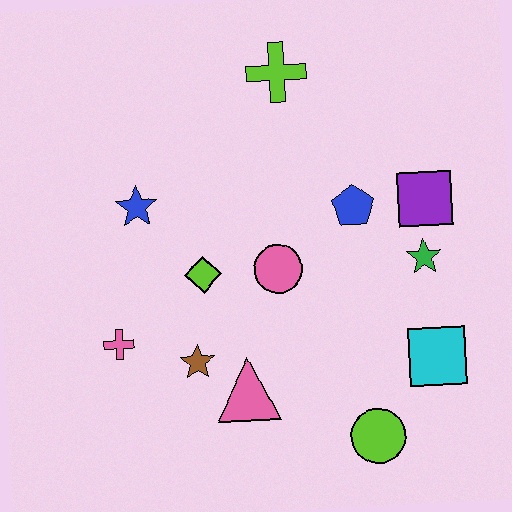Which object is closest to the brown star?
The pink triangle is closest to the brown star.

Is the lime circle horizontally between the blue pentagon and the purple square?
Yes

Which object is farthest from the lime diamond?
The cyan square is farthest from the lime diamond.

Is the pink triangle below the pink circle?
Yes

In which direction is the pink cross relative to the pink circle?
The pink cross is to the left of the pink circle.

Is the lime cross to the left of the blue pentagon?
Yes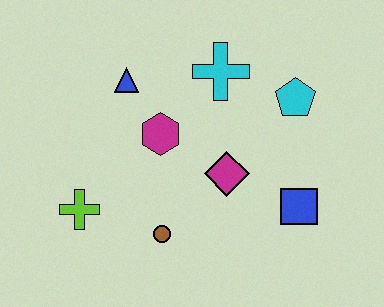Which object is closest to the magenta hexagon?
The blue triangle is closest to the magenta hexagon.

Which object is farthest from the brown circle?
The cyan pentagon is farthest from the brown circle.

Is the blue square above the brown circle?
Yes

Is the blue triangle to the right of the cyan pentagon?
No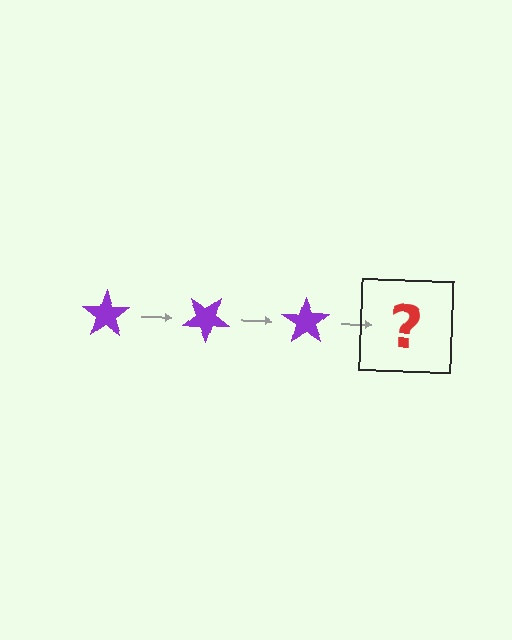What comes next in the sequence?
The next element should be a purple star rotated 105 degrees.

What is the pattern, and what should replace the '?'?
The pattern is that the star rotates 35 degrees each step. The '?' should be a purple star rotated 105 degrees.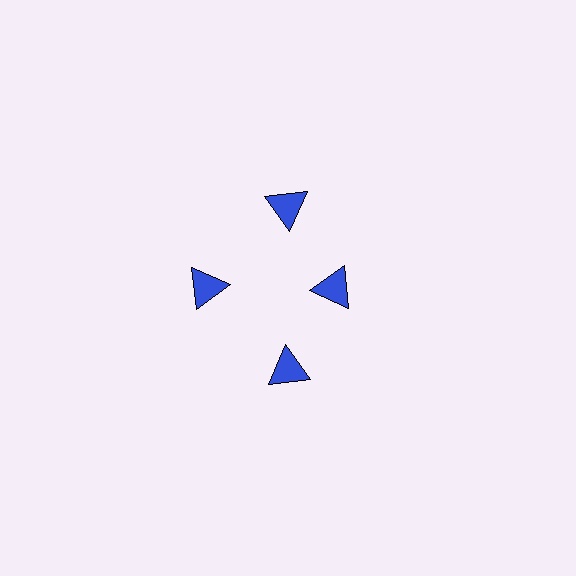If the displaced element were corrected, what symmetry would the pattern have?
It would have 4-fold rotational symmetry — the pattern would map onto itself every 90 degrees.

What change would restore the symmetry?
The symmetry would be restored by moving it outward, back onto the ring so that all 4 triangles sit at equal angles and equal distance from the center.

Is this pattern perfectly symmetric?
No. The 4 blue triangles are arranged in a ring, but one element near the 3 o'clock position is pulled inward toward the center, breaking the 4-fold rotational symmetry.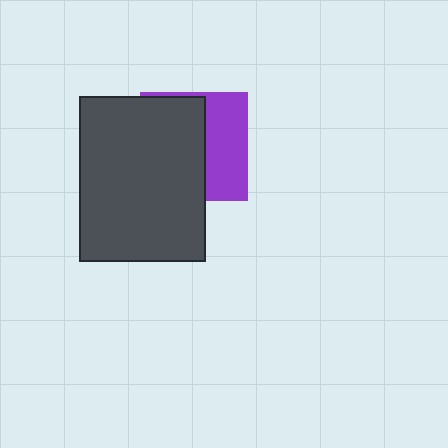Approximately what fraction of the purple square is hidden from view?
Roughly 59% of the purple square is hidden behind the dark gray rectangle.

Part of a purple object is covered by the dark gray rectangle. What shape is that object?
It is a square.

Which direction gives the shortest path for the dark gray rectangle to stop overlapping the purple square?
Moving left gives the shortest separation.